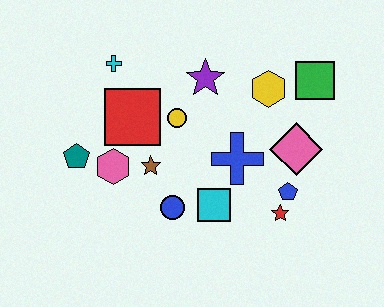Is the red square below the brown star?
No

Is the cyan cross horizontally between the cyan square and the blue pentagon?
No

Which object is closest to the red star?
The blue pentagon is closest to the red star.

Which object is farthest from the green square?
The teal pentagon is farthest from the green square.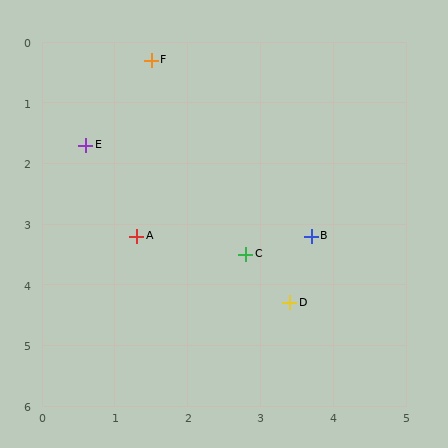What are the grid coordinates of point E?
Point E is at approximately (0.6, 1.7).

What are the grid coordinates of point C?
Point C is at approximately (2.8, 3.5).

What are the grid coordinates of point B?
Point B is at approximately (3.7, 3.2).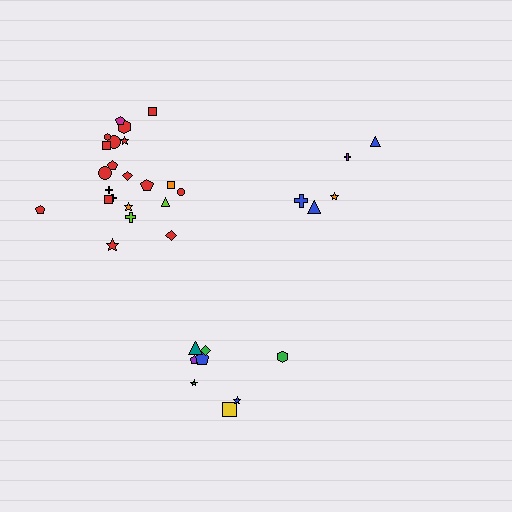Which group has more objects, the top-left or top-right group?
The top-left group.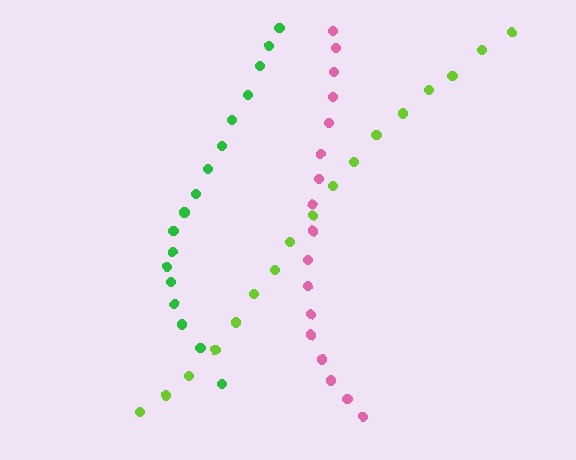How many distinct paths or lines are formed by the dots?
There are 3 distinct paths.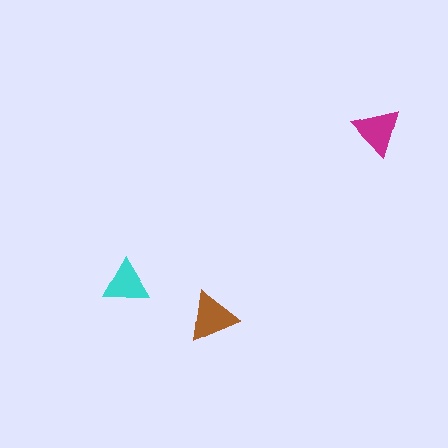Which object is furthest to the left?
The cyan triangle is leftmost.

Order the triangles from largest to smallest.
the brown one, the magenta one, the cyan one.